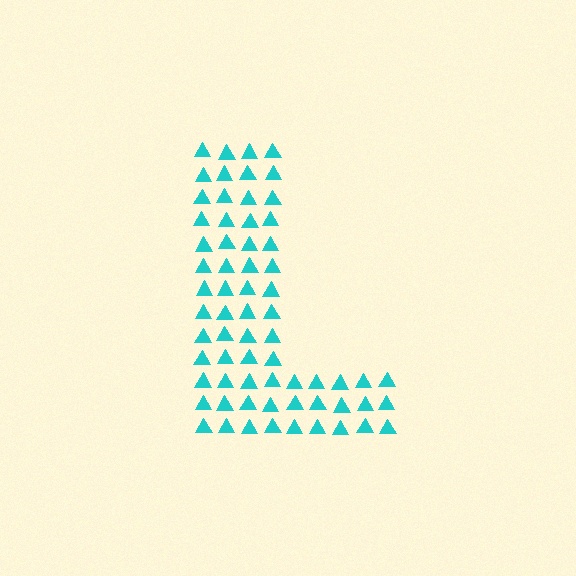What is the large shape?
The large shape is the letter L.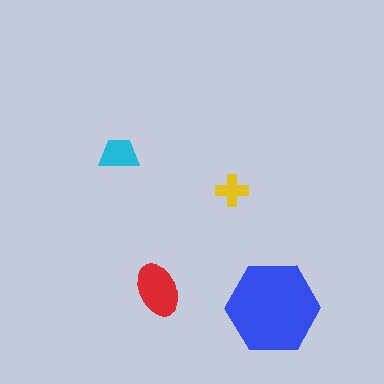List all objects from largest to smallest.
The blue hexagon, the red ellipse, the cyan trapezoid, the yellow cross.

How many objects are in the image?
There are 4 objects in the image.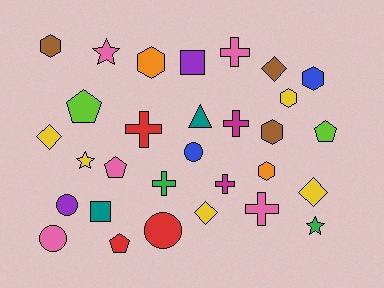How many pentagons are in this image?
There are 4 pentagons.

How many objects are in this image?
There are 30 objects.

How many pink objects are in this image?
There are 5 pink objects.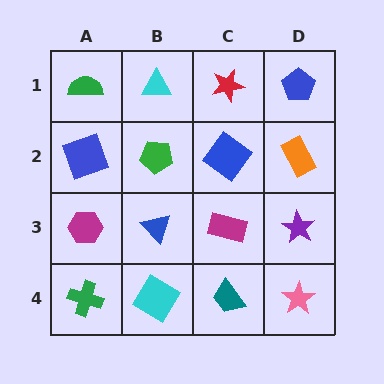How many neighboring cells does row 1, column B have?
3.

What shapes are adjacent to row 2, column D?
A blue pentagon (row 1, column D), a purple star (row 3, column D), a blue diamond (row 2, column C).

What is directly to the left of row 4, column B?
A green cross.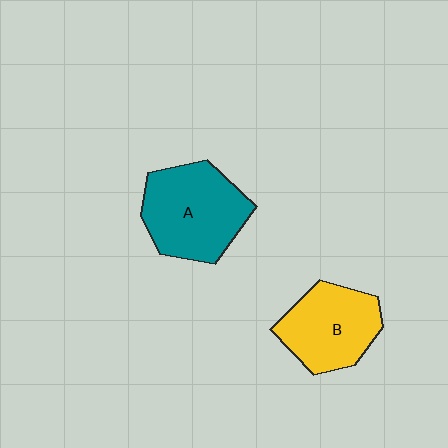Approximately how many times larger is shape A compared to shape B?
Approximately 1.2 times.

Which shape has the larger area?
Shape A (teal).